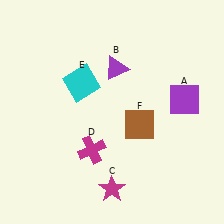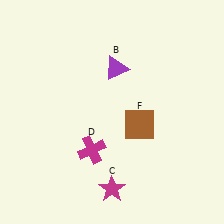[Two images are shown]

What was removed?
The purple square (A), the cyan square (E) were removed in Image 2.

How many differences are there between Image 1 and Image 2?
There are 2 differences between the two images.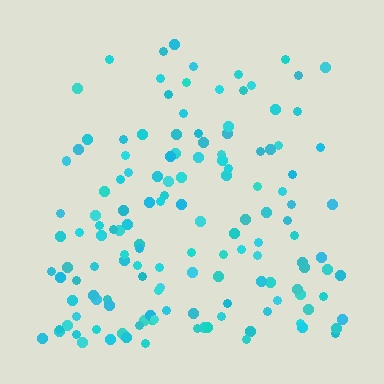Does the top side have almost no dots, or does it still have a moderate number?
Still a moderate number, just noticeably fewer than the bottom.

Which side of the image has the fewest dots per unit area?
The top.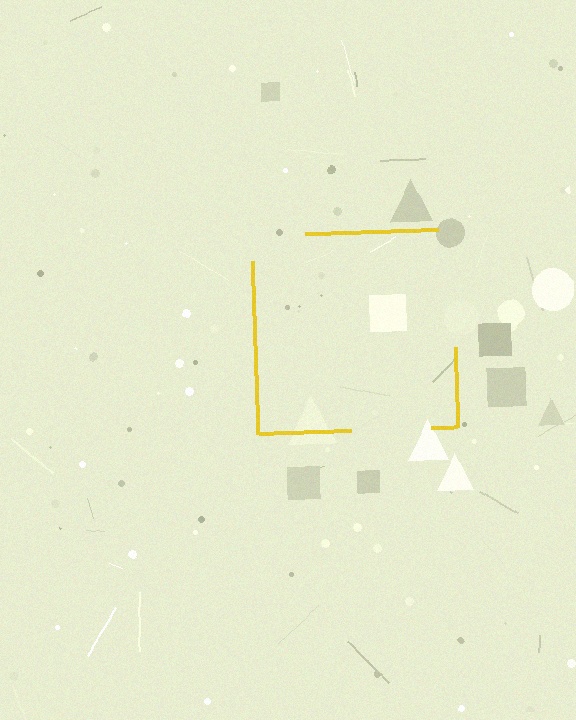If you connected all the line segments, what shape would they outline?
They would outline a square.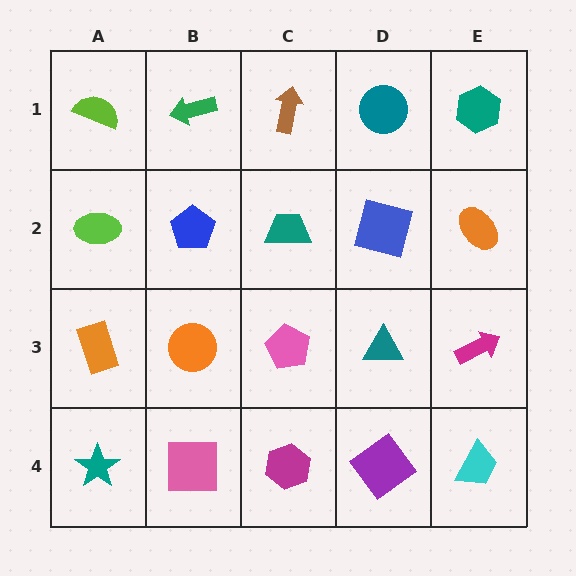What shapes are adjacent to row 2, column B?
A green arrow (row 1, column B), an orange circle (row 3, column B), a lime ellipse (row 2, column A), a teal trapezoid (row 2, column C).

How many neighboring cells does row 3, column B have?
4.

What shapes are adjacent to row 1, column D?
A blue square (row 2, column D), a brown arrow (row 1, column C), a teal hexagon (row 1, column E).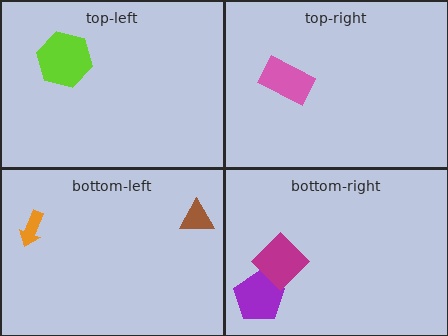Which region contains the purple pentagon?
The bottom-right region.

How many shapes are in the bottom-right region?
2.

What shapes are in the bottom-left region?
The brown triangle, the orange arrow.